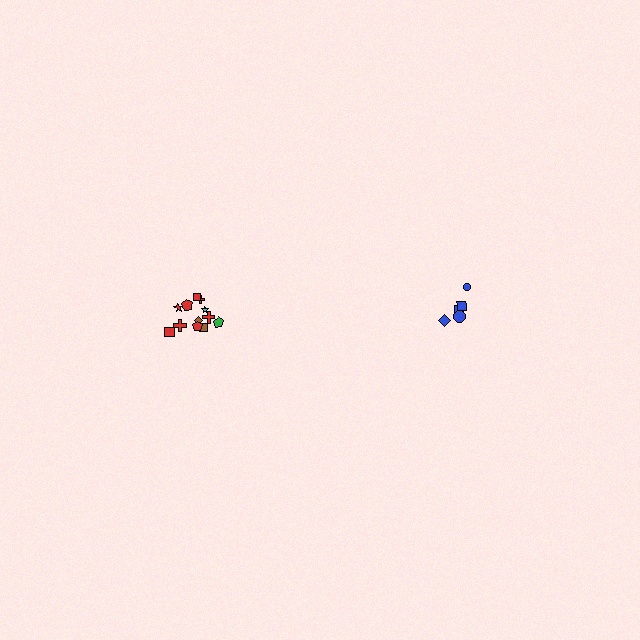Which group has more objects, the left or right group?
The left group.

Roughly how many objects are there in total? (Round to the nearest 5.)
Roughly 15 objects in total.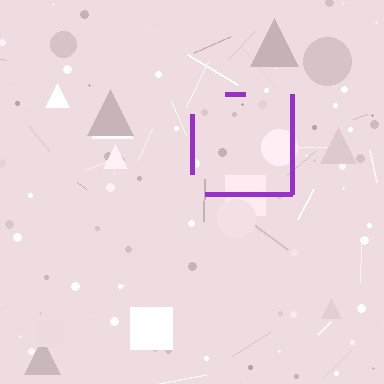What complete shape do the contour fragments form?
The contour fragments form a square.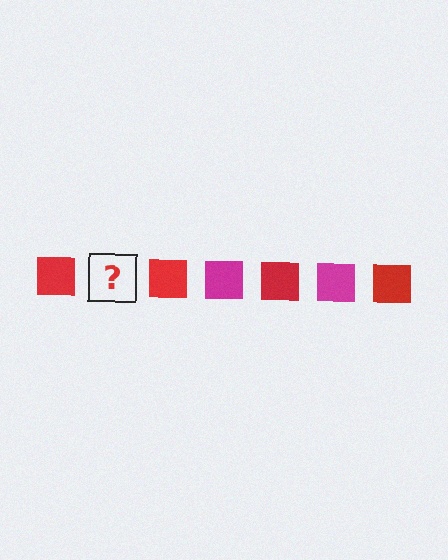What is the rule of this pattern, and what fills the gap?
The rule is that the pattern cycles through red, magenta squares. The gap should be filled with a magenta square.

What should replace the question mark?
The question mark should be replaced with a magenta square.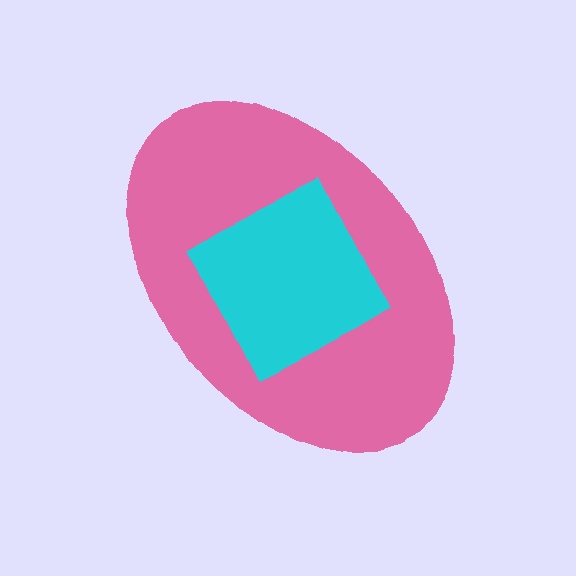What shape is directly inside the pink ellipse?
The cyan diamond.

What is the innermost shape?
The cyan diamond.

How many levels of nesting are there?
2.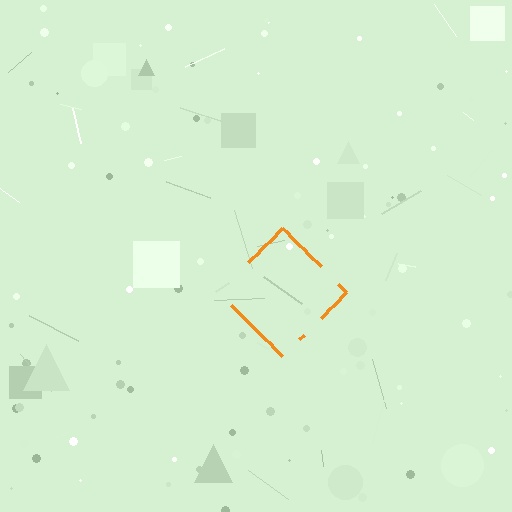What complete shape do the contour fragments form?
The contour fragments form a diamond.